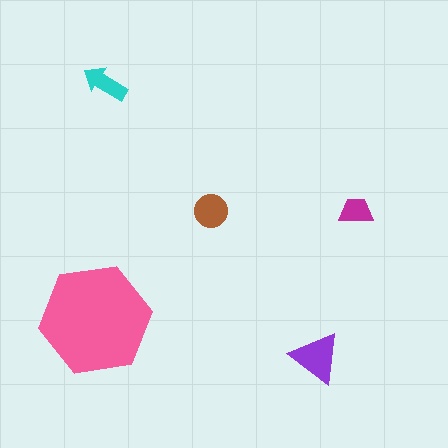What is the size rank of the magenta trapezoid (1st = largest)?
5th.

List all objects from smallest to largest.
The magenta trapezoid, the cyan arrow, the brown circle, the purple triangle, the pink hexagon.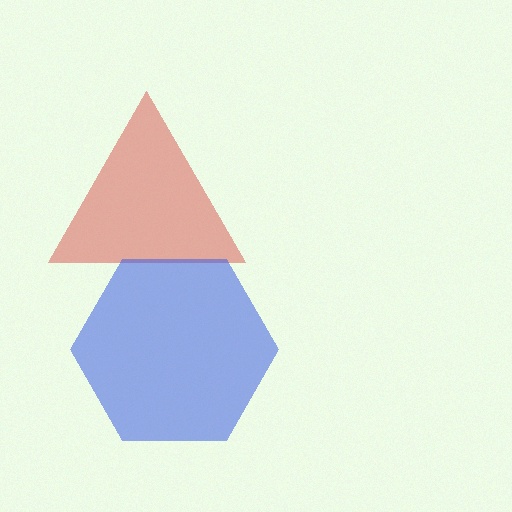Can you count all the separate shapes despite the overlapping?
Yes, there are 2 separate shapes.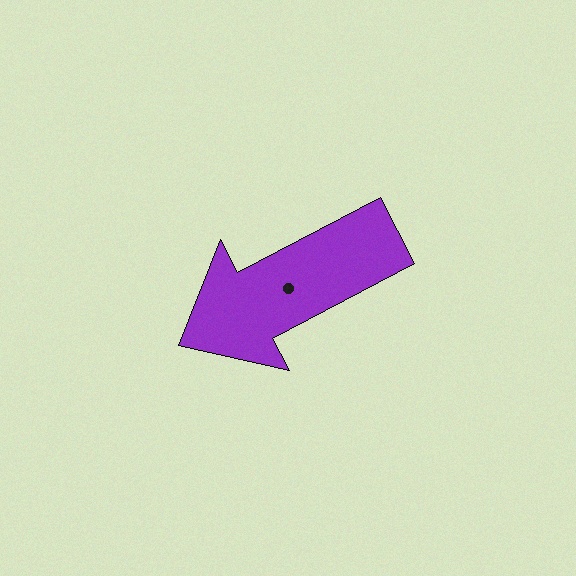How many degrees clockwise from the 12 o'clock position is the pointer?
Approximately 242 degrees.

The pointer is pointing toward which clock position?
Roughly 8 o'clock.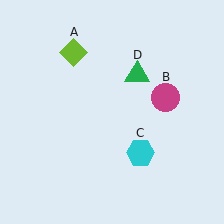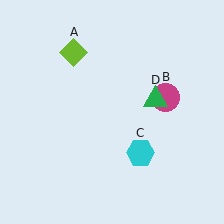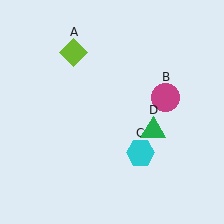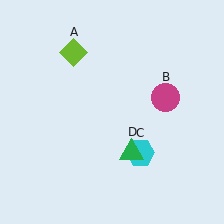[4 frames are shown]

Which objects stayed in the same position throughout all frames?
Lime diamond (object A) and magenta circle (object B) and cyan hexagon (object C) remained stationary.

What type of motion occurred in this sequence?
The green triangle (object D) rotated clockwise around the center of the scene.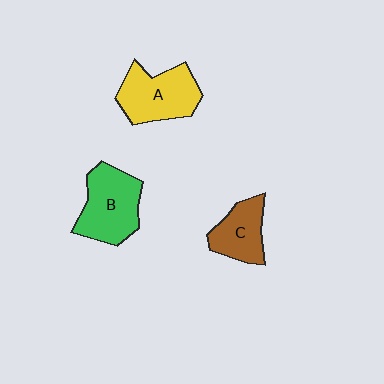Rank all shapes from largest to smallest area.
From largest to smallest: B (green), A (yellow), C (brown).